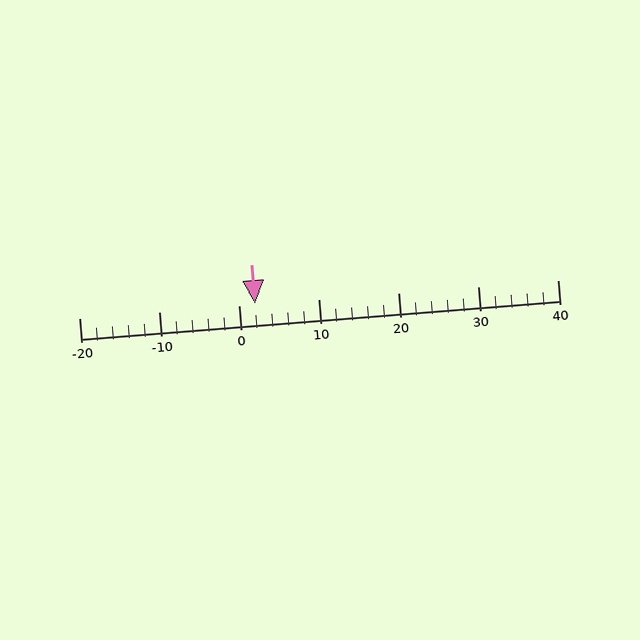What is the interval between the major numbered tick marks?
The major tick marks are spaced 10 units apart.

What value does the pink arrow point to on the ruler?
The pink arrow points to approximately 2.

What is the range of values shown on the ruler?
The ruler shows values from -20 to 40.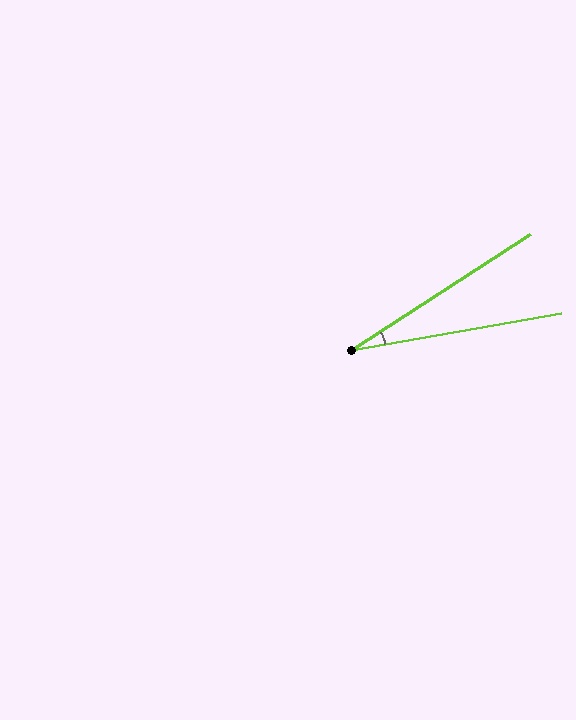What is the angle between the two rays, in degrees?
Approximately 23 degrees.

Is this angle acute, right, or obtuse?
It is acute.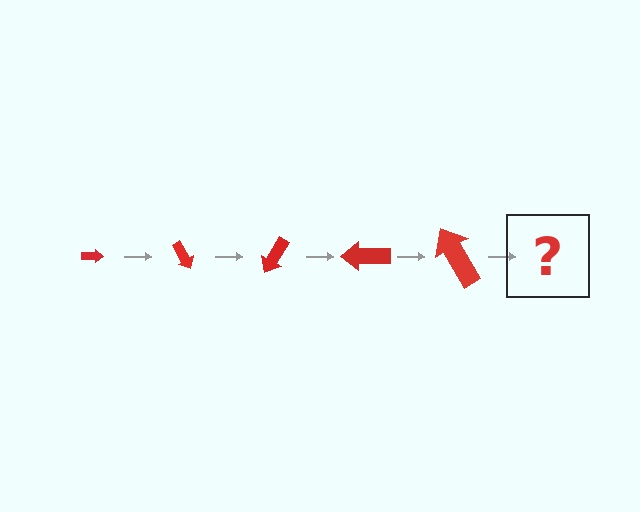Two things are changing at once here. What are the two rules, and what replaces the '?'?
The two rules are that the arrow grows larger each step and it rotates 60 degrees each step. The '?' should be an arrow, larger than the previous one and rotated 300 degrees from the start.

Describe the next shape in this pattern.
It should be an arrow, larger than the previous one and rotated 300 degrees from the start.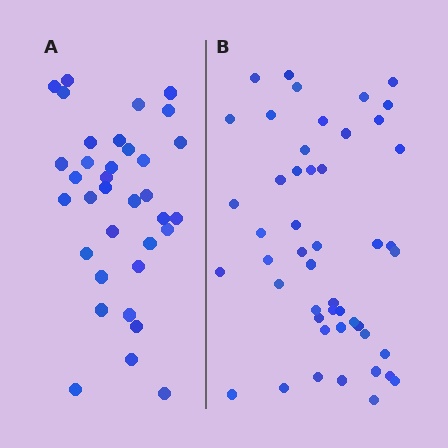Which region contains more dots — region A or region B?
Region B (the right region) has more dots.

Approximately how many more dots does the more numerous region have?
Region B has approximately 15 more dots than region A.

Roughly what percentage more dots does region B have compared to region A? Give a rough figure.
About 35% more.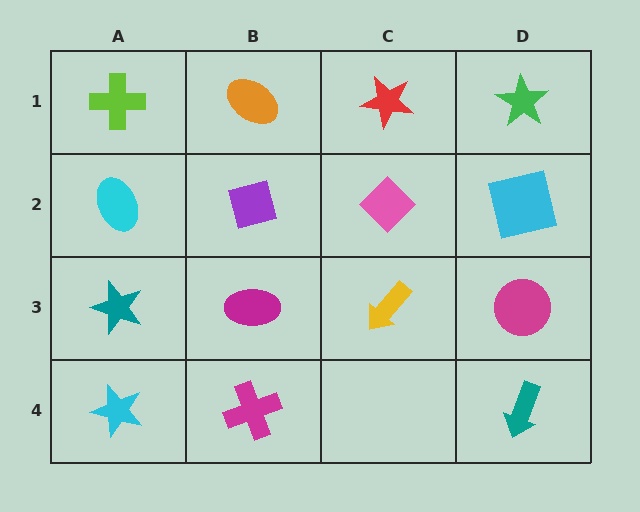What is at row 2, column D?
A cyan square.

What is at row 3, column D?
A magenta circle.